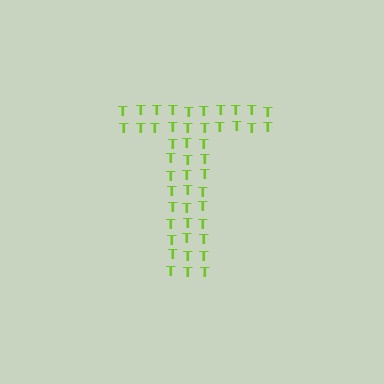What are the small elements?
The small elements are letter T's.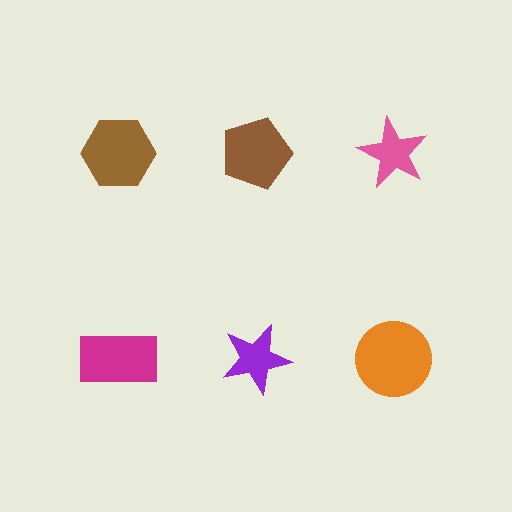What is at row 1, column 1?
A brown hexagon.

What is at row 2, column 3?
An orange circle.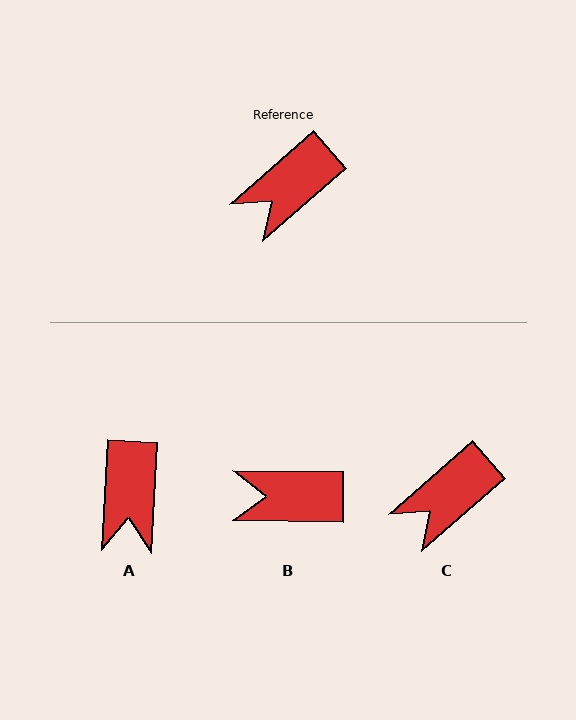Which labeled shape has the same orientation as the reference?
C.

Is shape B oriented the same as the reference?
No, it is off by about 42 degrees.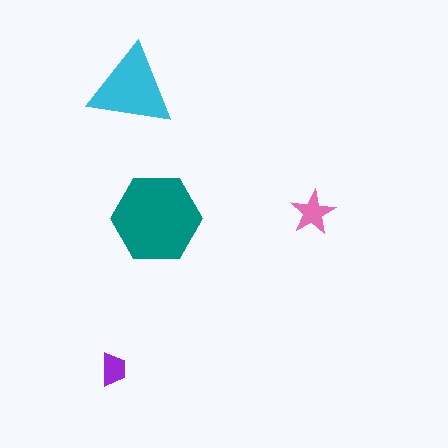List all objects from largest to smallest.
The teal hexagon, the cyan triangle, the pink star, the purple trapezoid.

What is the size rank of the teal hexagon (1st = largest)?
1st.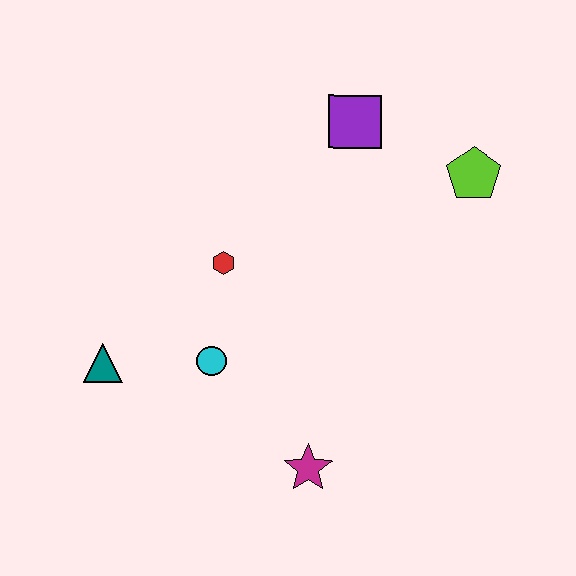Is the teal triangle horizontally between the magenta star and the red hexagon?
No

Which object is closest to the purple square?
The lime pentagon is closest to the purple square.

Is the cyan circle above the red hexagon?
No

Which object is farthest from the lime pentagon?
The teal triangle is farthest from the lime pentagon.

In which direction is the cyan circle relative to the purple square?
The cyan circle is below the purple square.